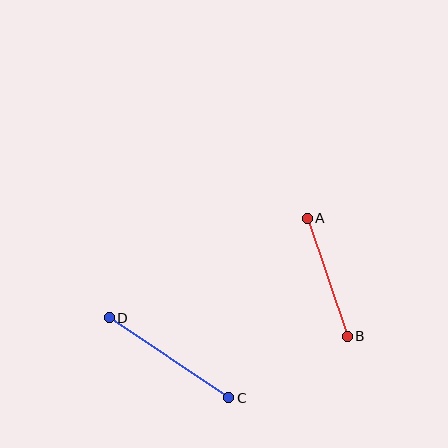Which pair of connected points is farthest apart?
Points C and D are farthest apart.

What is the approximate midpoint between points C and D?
The midpoint is at approximately (169, 358) pixels.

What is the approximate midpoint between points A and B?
The midpoint is at approximately (327, 277) pixels.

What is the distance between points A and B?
The distance is approximately 125 pixels.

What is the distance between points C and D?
The distance is approximately 144 pixels.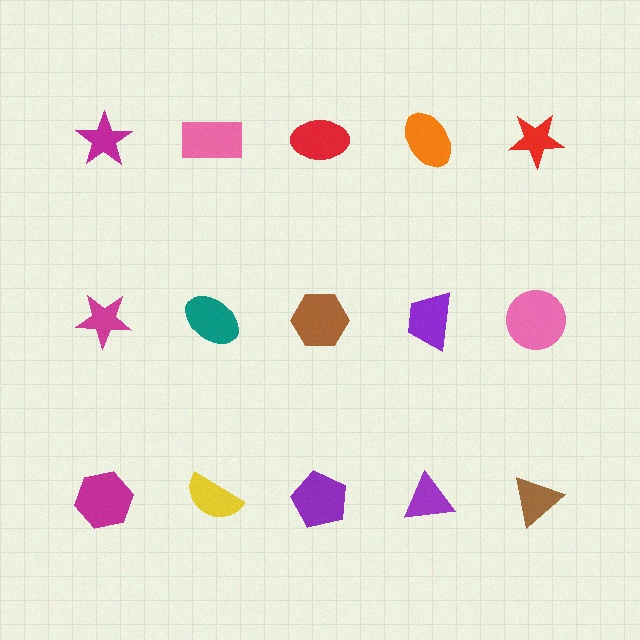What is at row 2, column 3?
A brown hexagon.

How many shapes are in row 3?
5 shapes.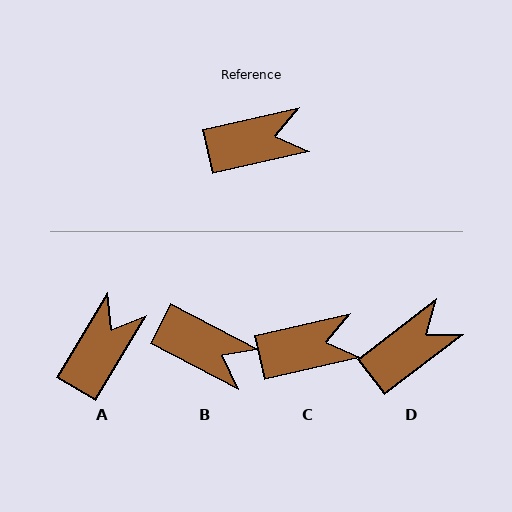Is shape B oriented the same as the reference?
No, it is off by about 40 degrees.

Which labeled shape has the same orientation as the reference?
C.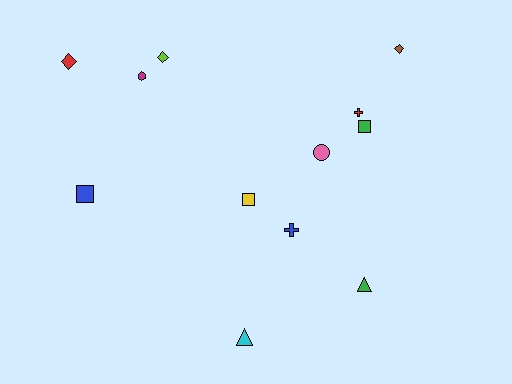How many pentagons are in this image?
There are no pentagons.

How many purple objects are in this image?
There are no purple objects.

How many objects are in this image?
There are 12 objects.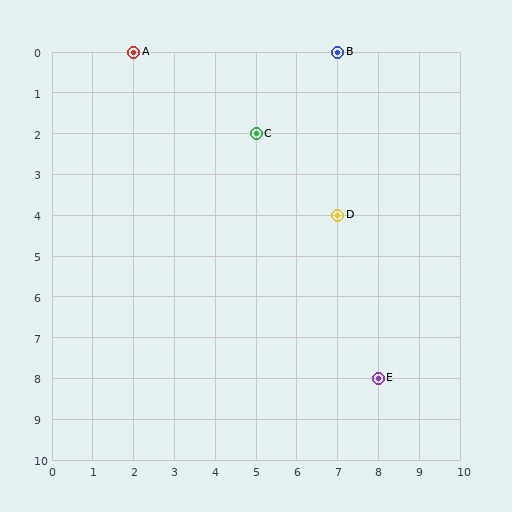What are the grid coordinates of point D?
Point D is at grid coordinates (7, 4).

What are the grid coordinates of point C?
Point C is at grid coordinates (5, 2).